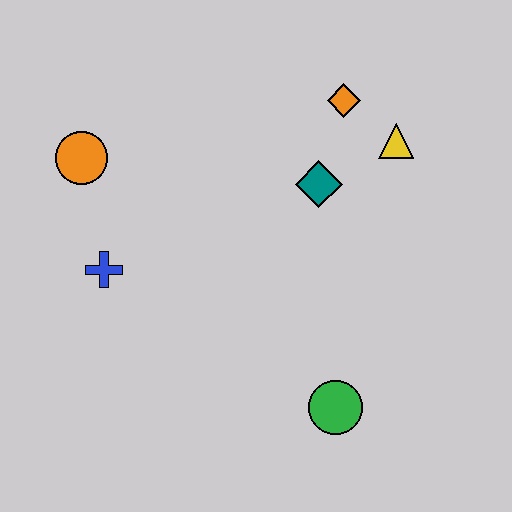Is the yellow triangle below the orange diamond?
Yes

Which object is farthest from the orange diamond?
The green circle is farthest from the orange diamond.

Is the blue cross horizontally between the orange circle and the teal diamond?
Yes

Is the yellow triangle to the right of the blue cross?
Yes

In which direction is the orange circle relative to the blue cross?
The orange circle is above the blue cross.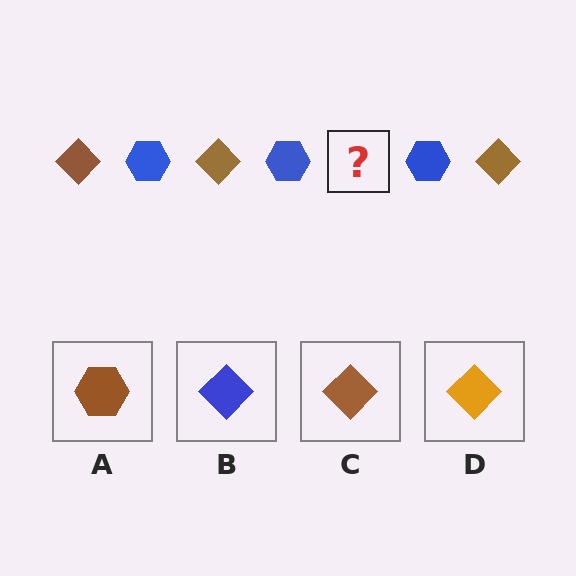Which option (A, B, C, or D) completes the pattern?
C.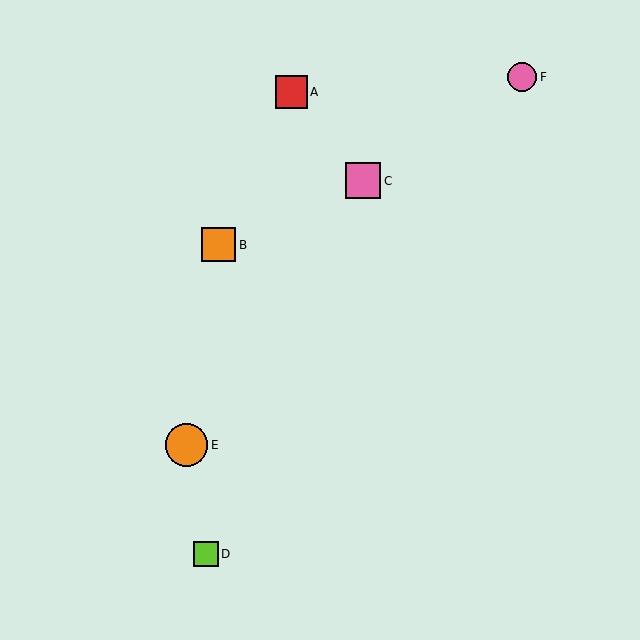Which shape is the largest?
The orange circle (labeled E) is the largest.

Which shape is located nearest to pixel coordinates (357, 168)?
The pink square (labeled C) at (363, 181) is nearest to that location.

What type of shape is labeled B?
Shape B is an orange square.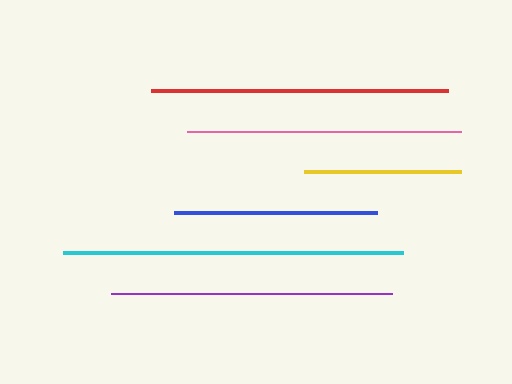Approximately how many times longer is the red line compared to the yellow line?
The red line is approximately 1.9 times the length of the yellow line.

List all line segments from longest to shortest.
From longest to shortest: cyan, red, purple, pink, blue, yellow.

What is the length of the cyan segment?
The cyan segment is approximately 339 pixels long.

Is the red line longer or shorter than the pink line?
The red line is longer than the pink line.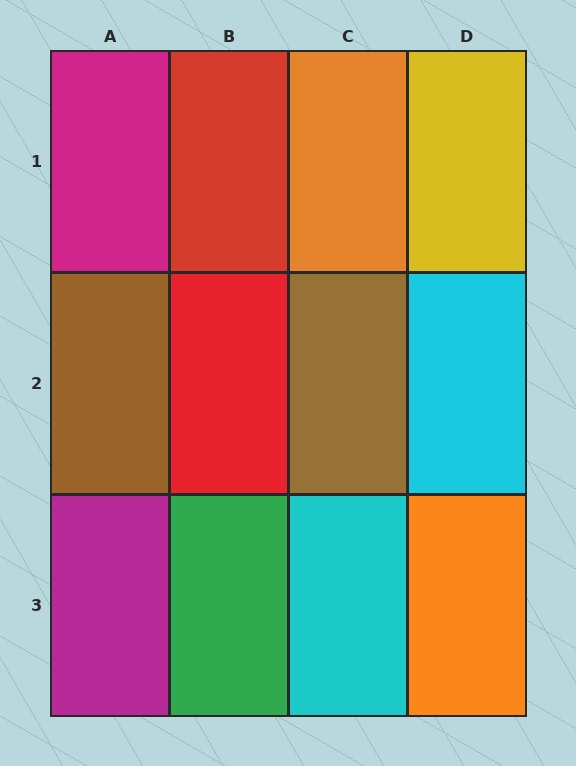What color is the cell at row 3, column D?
Orange.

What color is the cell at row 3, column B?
Green.